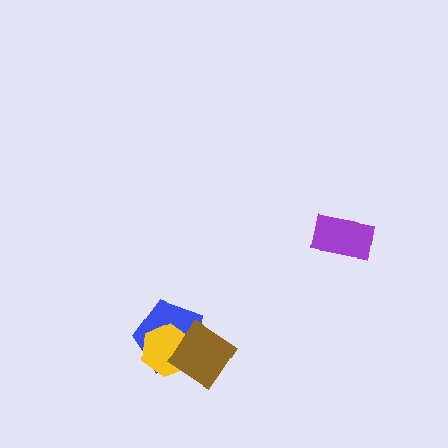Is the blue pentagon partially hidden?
Yes, it is partially covered by another shape.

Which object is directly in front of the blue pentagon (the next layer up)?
The yellow hexagon is directly in front of the blue pentagon.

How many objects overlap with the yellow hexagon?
2 objects overlap with the yellow hexagon.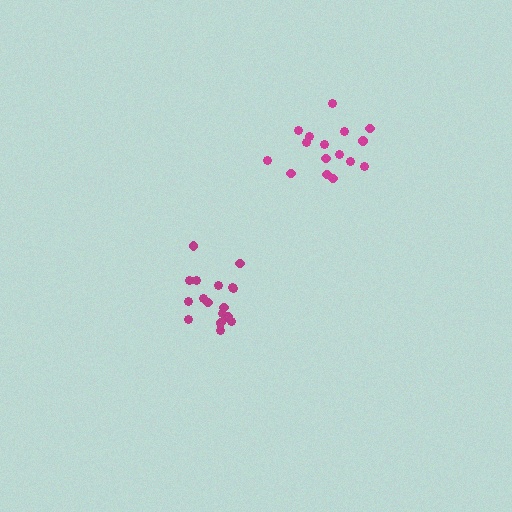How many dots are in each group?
Group 1: 18 dots, Group 2: 16 dots (34 total).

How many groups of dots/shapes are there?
There are 2 groups.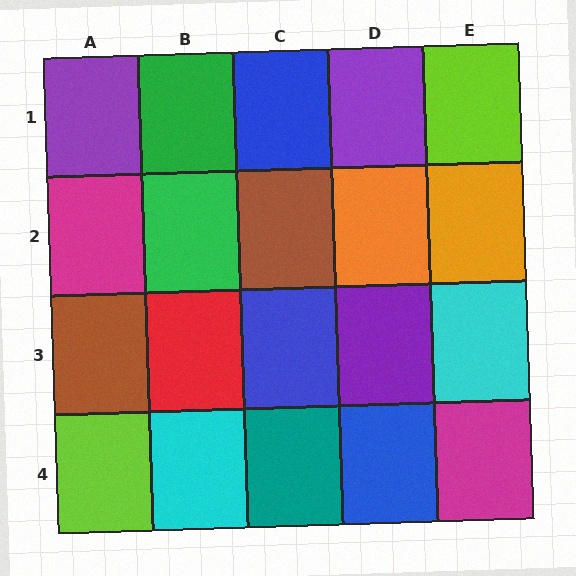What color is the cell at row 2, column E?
Orange.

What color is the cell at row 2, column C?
Brown.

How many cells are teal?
1 cell is teal.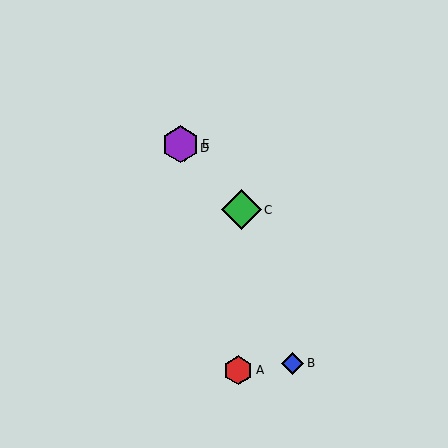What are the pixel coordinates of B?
Object B is at (293, 363).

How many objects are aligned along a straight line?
3 objects (C, D, E) are aligned along a straight line.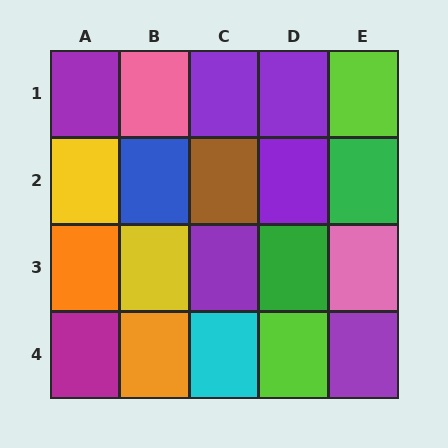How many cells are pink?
2 cells are pink.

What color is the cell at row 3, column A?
Orange.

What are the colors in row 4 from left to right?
Magenta, orange, cyan, lime, purple.